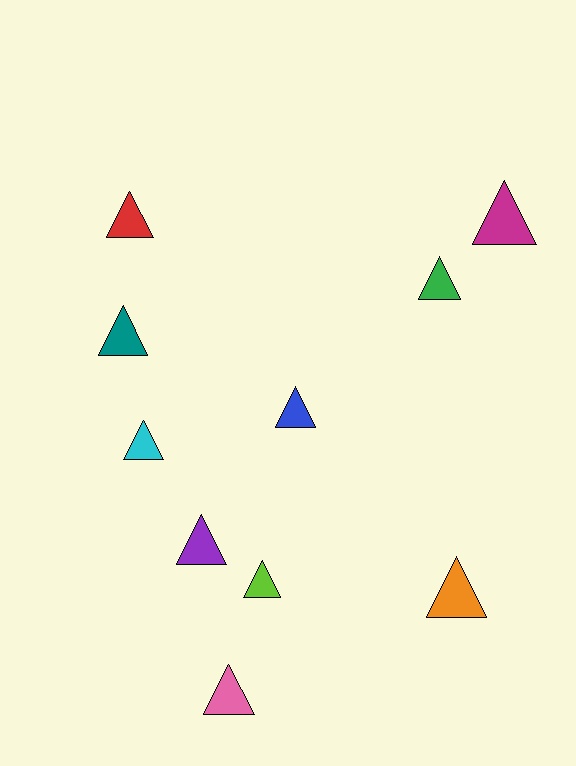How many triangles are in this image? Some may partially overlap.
There are 10 triangles.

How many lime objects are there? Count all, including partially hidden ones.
There is 1 lime object.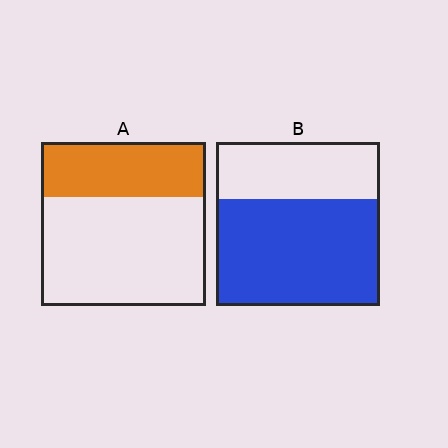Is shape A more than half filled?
No.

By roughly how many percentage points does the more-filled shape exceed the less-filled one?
By roughly 30 percentage points (B over A).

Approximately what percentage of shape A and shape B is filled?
A is approximately 35% and B is approximately 65%.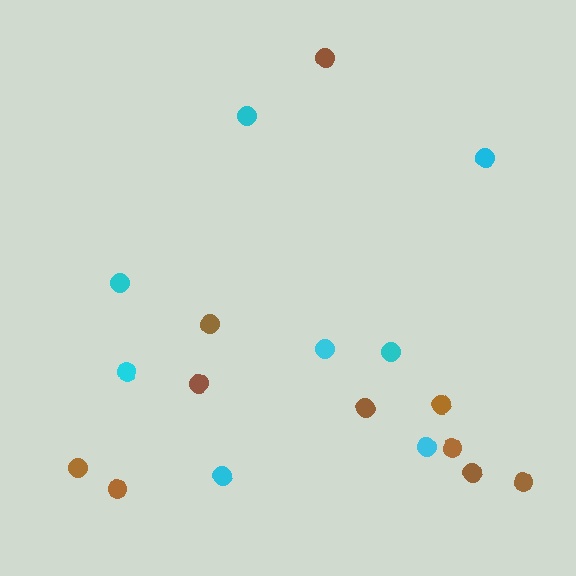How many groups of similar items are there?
There are 2 groups: one group of brown circles (10) and one group of cyan circles (8).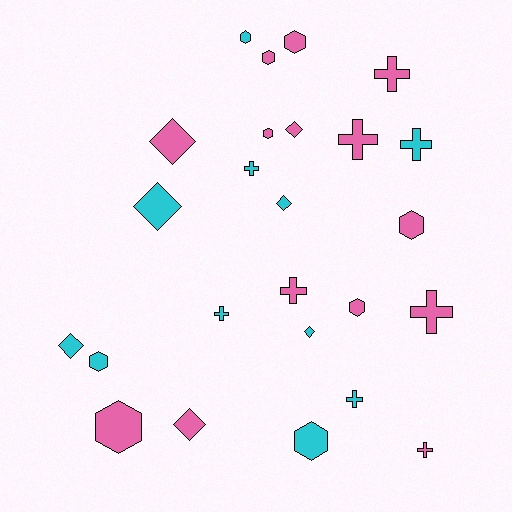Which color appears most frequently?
Pink, with 14 objects.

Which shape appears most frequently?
Cross, with 9 objects.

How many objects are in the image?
There are 25 objects.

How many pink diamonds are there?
There are 3 pink diamonds.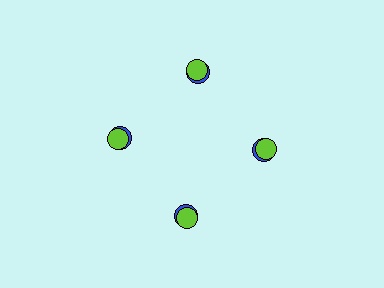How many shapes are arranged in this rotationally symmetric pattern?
There are 8 shapes, arranged in 4 groups of 2.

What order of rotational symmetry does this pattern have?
This pattern has 4-fold rotational symmetry.